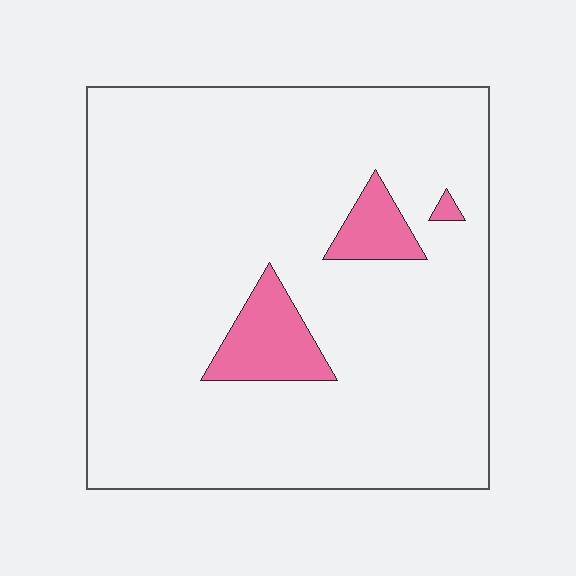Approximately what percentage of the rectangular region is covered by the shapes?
Approximately 10%.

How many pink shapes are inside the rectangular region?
3.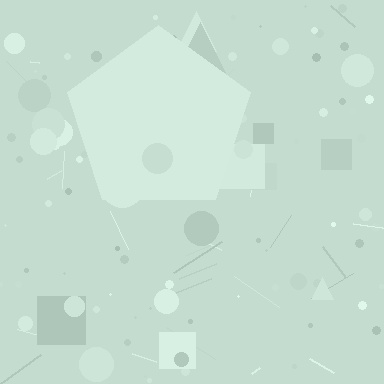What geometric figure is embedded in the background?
A pentagon is embedded in the background.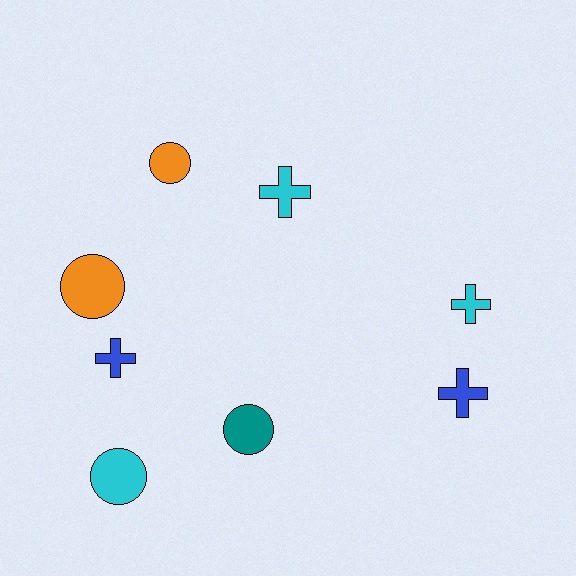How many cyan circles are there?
There is 1 cyan circle.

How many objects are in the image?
There are 8 objects.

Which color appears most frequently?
Cyan, with 3 objects.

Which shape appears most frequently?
Cross, with 4 objects.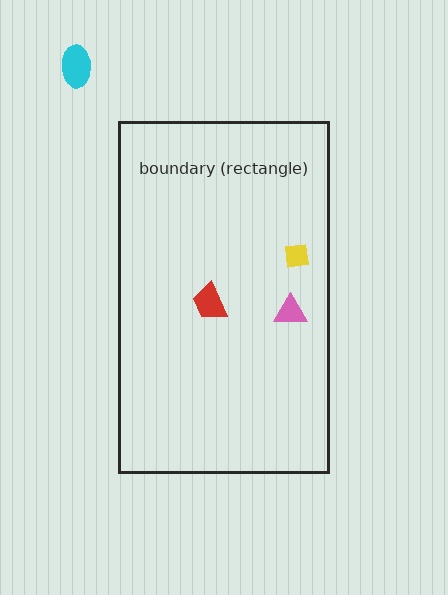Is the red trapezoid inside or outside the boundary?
Inside.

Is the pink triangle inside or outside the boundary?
Inside.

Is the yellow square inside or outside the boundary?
Inside.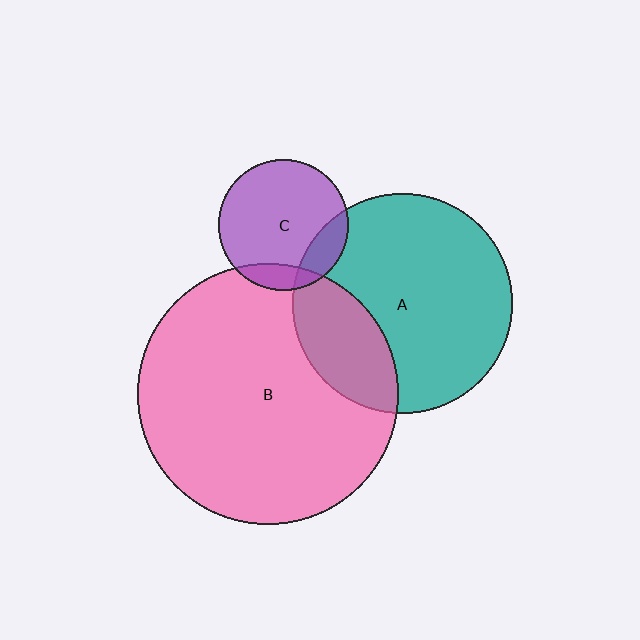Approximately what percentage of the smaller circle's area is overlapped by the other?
Approximately 25%.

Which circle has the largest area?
Circle B (pink).